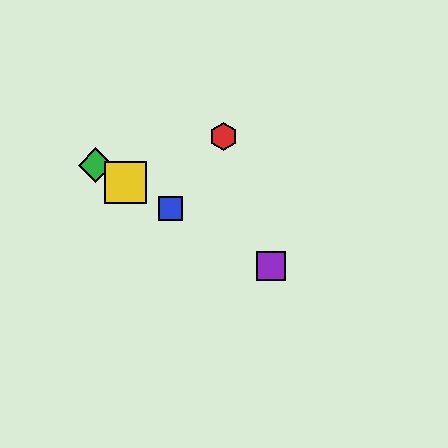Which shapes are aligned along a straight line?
The blue square, the green diamond, the yellow square, the purple square are aligned along a straight line.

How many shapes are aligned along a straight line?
4 shapes (the blue square, the green diamond, the yellow square, the purple square) are aligned along a straight line.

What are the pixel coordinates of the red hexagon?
The red hexagon is at (223, 136).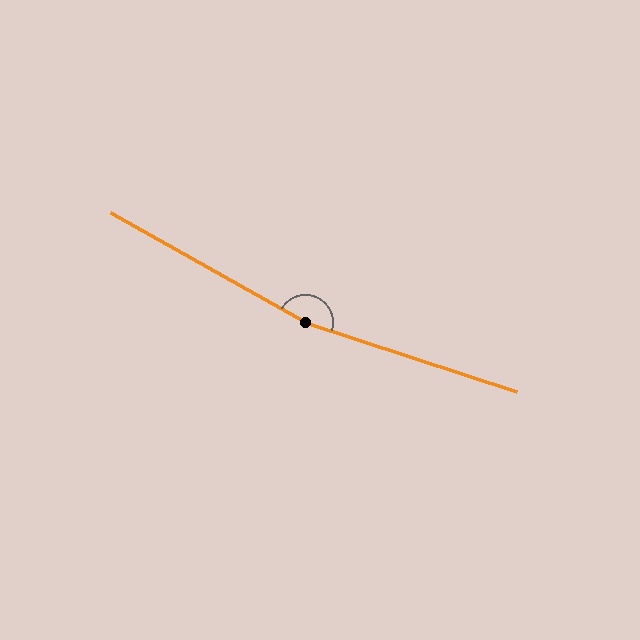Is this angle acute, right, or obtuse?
It is obtuse.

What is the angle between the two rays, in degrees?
Approximately 169 degrees.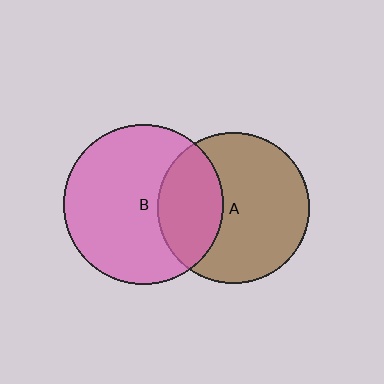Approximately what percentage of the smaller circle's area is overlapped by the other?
Approximately 30%.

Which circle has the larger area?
Circle B (pink).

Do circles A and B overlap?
Yes.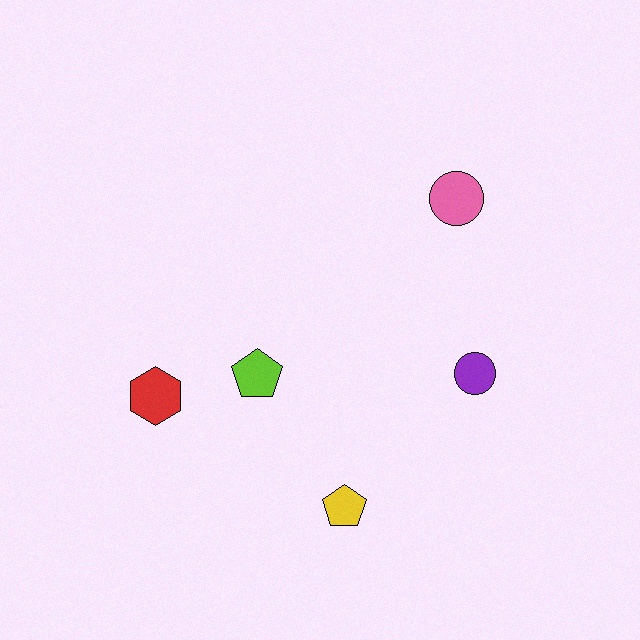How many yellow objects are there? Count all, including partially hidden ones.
There is 1 yellow object.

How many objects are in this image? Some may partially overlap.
There are 5 objects.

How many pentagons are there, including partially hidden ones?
There are 2 pentagons.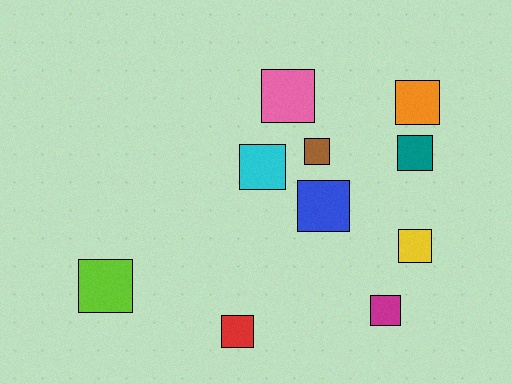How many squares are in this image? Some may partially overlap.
There are 10 squares.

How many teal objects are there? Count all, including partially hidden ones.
There is 1 teal object.